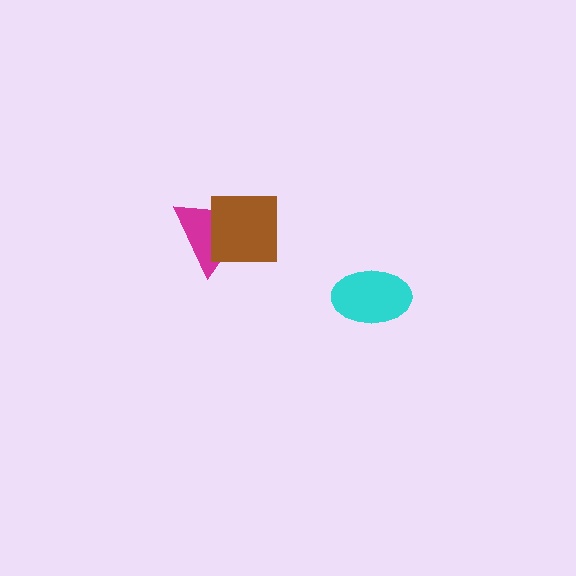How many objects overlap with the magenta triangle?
1 object overlaps with the magenta triangle.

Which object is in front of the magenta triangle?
The brown square is in front of the magenta triangle.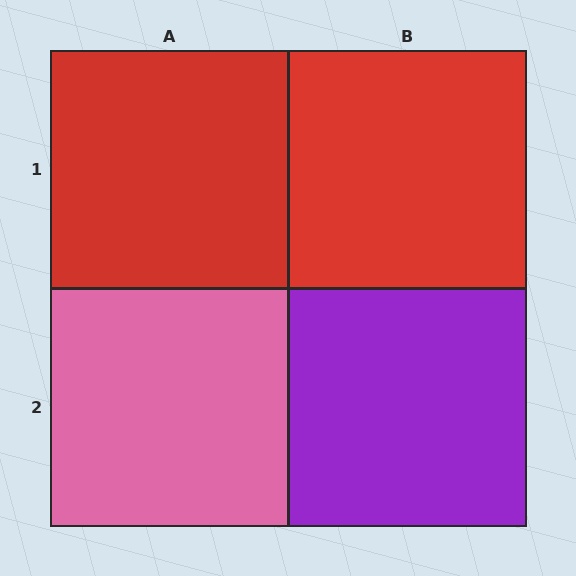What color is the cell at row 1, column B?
Red.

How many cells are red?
2 cells are red.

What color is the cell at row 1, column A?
Red.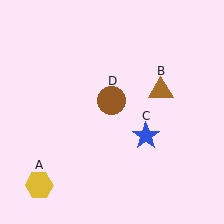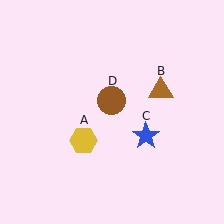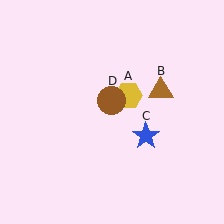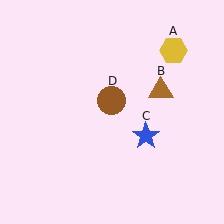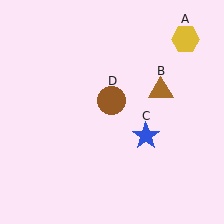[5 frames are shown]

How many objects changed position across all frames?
1 object changed position: yellow hexagon (object A).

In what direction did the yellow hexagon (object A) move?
The yellow hexagon (object A) moved up and to the right.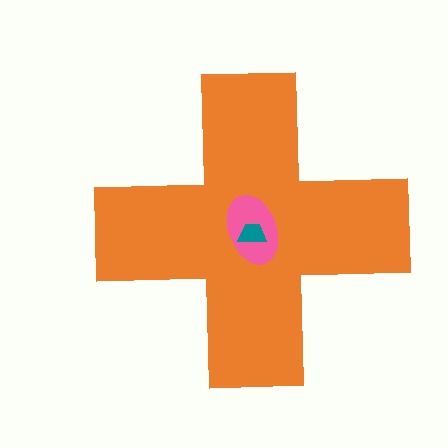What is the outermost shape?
The orange cross.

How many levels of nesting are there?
3.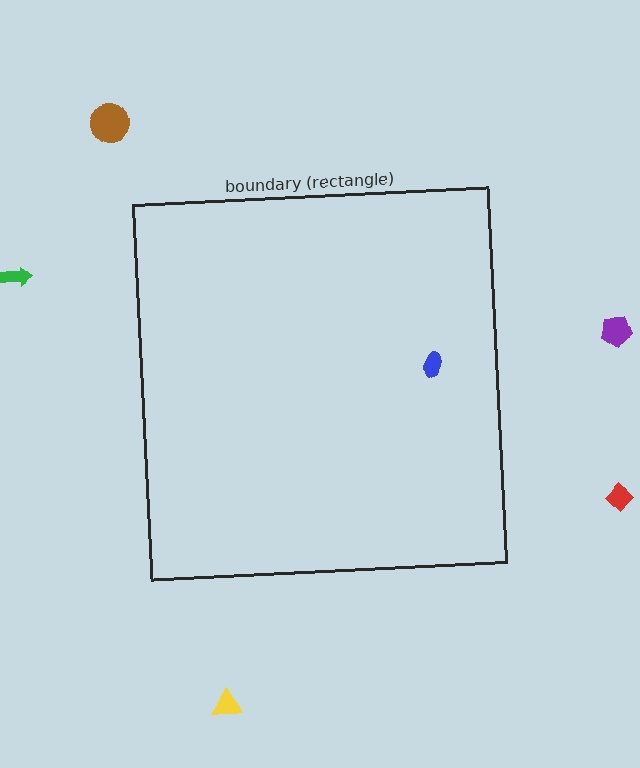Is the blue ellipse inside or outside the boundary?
Inside.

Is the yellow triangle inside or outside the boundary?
Outside.